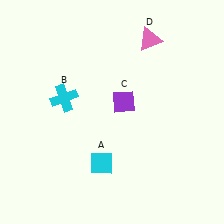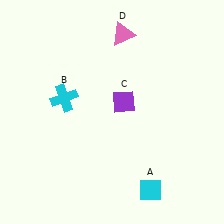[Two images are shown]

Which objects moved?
The objects that moved are: the cyan diamond (A), the pink triangle (D).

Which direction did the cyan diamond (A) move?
The cyan diamond (A) moved right.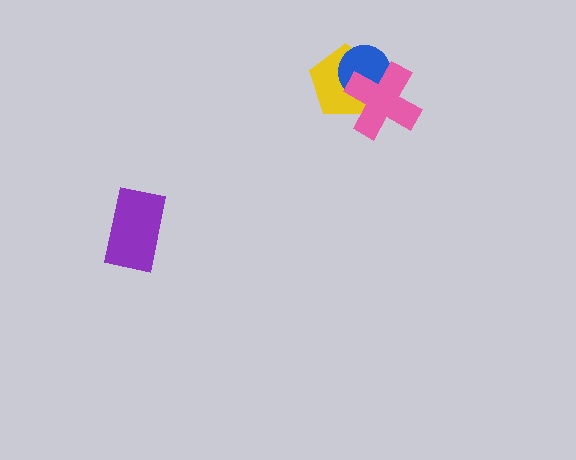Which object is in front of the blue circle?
The pink cross is in front of the blue circle.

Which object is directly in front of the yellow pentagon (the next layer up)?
The blue circle is directly in front of the yellow pentagon.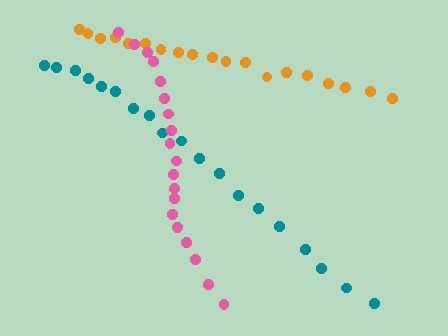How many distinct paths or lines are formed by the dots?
There are 3 distinct paths.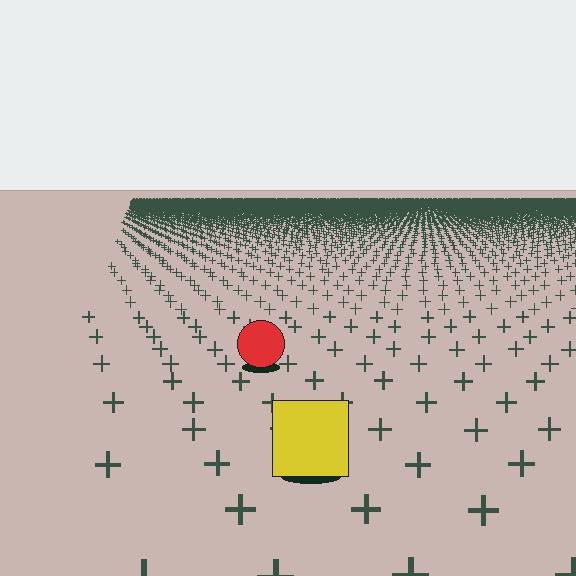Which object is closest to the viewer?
The yellow square is closest. The texture marks near it are larger and more spread out.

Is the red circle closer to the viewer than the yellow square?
No. The yellow square is closer — you can tell from the texture gradient: the ground texture is coarser near it.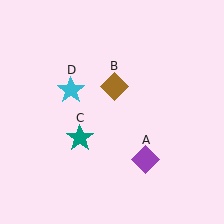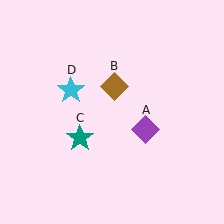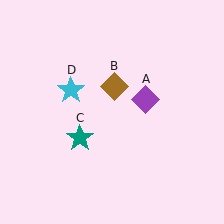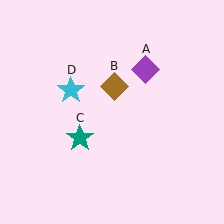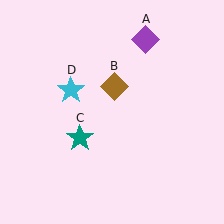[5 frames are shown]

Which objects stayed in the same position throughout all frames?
Brown diamond (object B) and teal star (object C) and cyan star (object D) remained stationary.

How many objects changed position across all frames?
1 object changed position: purple diamond (object A).